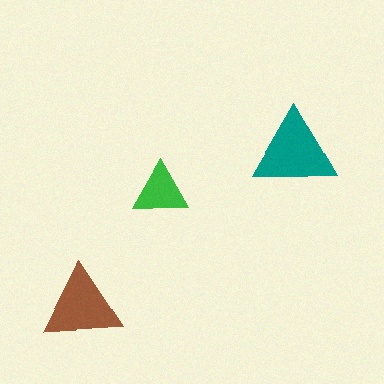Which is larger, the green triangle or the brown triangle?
The brown one.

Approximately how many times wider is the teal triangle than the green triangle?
About 1.5 times wider.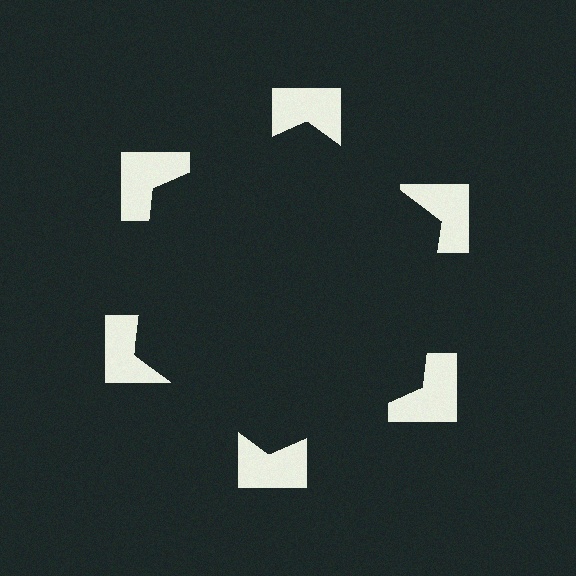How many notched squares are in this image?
There are 6 — one at each vertex of the illusory hexagon.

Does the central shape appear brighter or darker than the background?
It typically appears slightly darker than the background, even though no actual brightness change is drawn.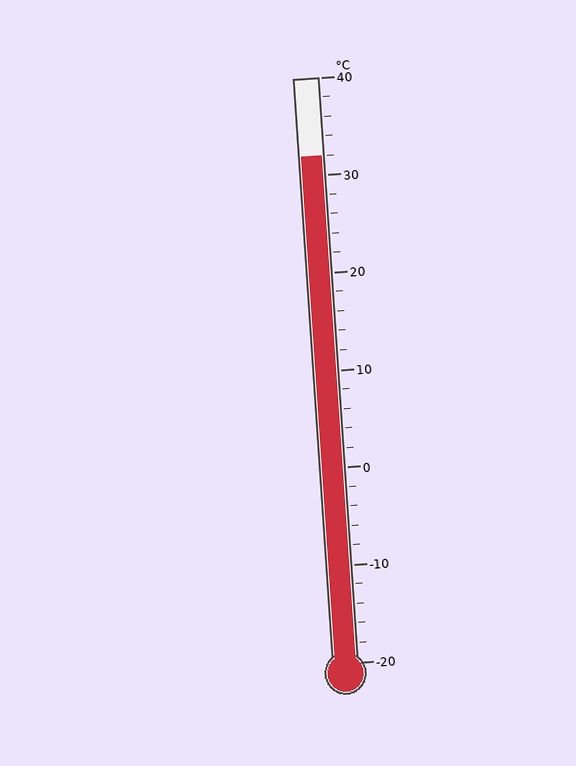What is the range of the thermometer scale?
The thermometer scale ranges from -20°C to 40°C.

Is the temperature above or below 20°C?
The temperature is above 20°C.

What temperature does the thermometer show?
The thermometer shows approximately 32°C.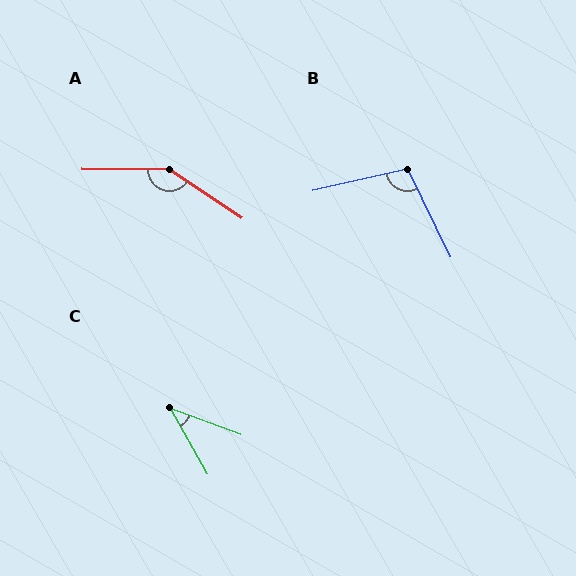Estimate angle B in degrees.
Approximately 103 degrees.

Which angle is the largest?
A, at approximately 147 degrees.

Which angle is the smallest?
C, at approximately 40 degrees.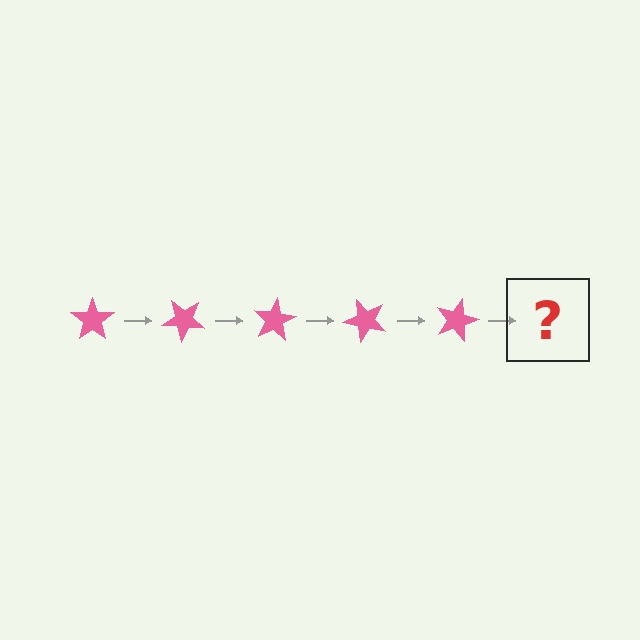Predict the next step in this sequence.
The next step is a pink star rotated 200 degrees.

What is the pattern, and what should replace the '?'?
The pattern is that the star rotates 40 degrees each step. The '?' should be a pink star rotated 200 degrees.